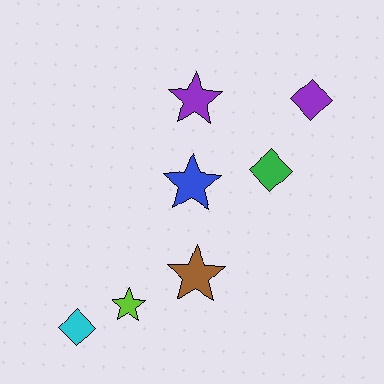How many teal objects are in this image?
There are no teal objects.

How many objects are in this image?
There are 7 objects.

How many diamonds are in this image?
There are 3 diamonds.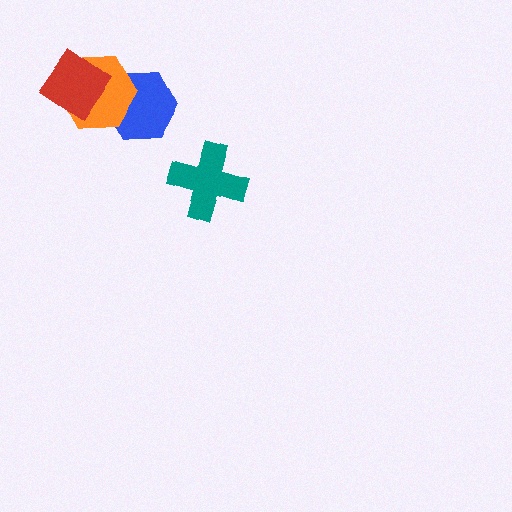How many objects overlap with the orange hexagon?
2 objects overlap with the orange hexagon.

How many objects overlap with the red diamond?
1 object overlaps with the red diamond.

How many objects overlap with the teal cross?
0 objects overlap with the teal cross.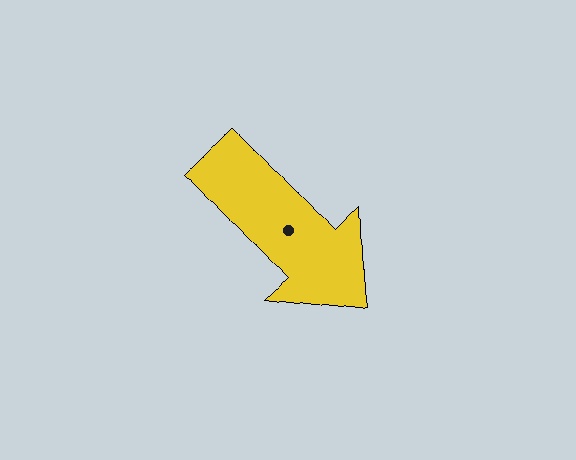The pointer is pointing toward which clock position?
Roughly 5 o'clock.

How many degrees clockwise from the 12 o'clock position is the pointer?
Approximately 137 degrees.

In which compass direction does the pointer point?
Southeast.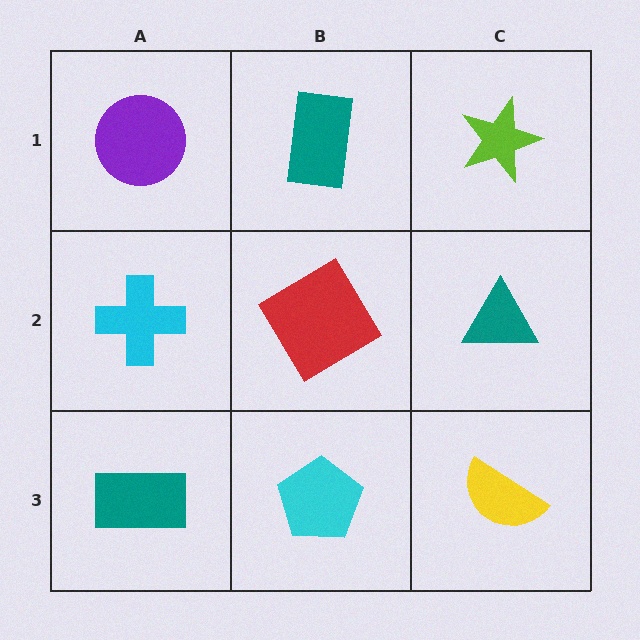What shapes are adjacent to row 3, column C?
A teal triangle (row 2, column C), a cyan pentagon (row 3, column B).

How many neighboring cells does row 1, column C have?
2.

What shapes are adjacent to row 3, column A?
A cyan cross (row 2, column A), a cyan pentagon (row 3, column B).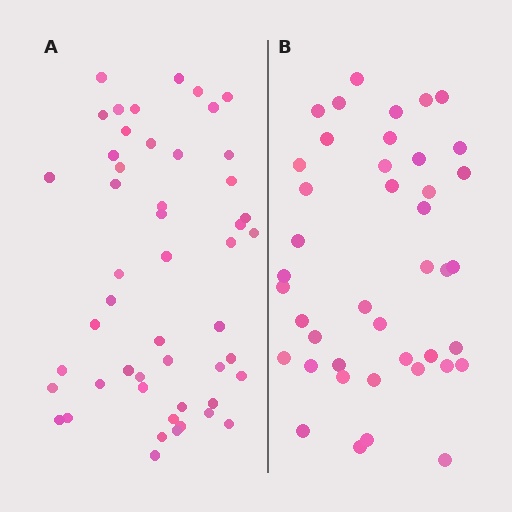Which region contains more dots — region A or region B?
Region A (the left region) has more dots.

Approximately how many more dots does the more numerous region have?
Region A has roughly 8 or so more dots than region B.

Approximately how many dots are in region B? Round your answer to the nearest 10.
About 40 dots. (The exact count is 42, which rounds to 40.)